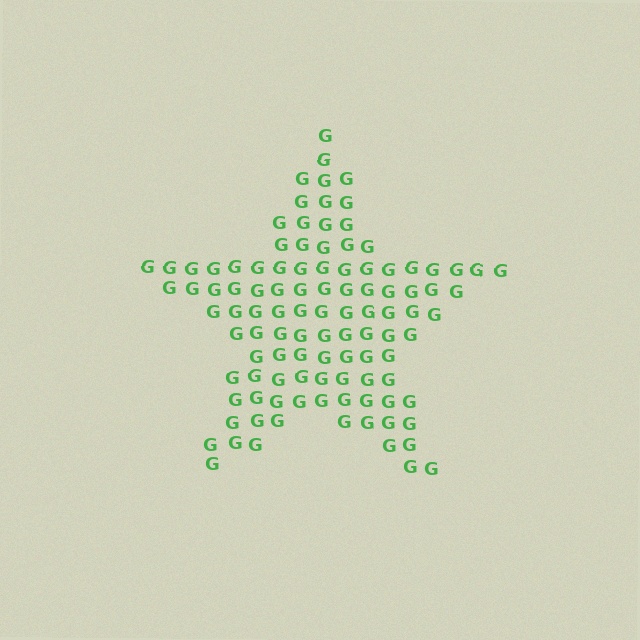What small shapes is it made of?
It is made of small letter G's.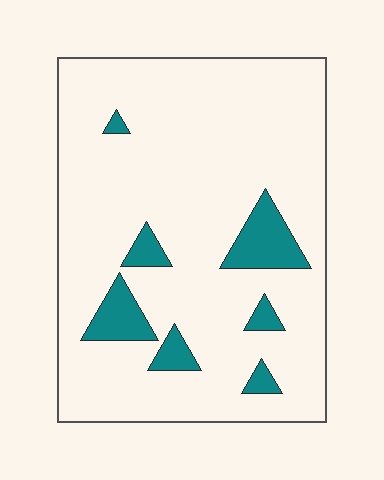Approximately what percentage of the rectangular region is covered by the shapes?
Approximately 10%.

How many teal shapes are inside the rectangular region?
7.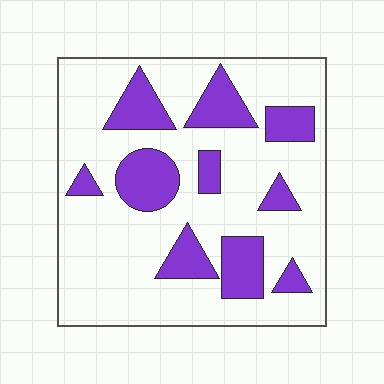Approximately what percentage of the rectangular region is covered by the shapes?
Approximately 25%.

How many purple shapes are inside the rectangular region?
10.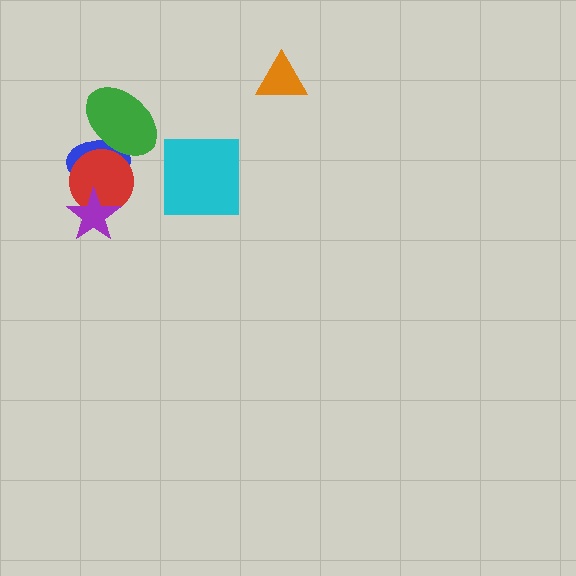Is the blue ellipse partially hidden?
Yes, it is partially covered by another shape.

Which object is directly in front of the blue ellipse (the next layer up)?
The green ellipse is directly in front of the blue ellipse.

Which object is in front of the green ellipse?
The red circle is in front of the green ellipse.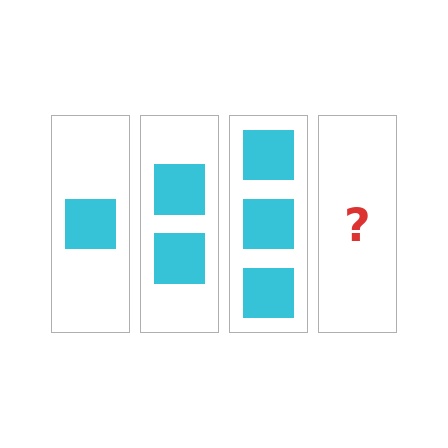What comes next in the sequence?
The next element should be 4 squares.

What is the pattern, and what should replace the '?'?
The pattern is that each step adds one more square. The '?' should be 4 squares.